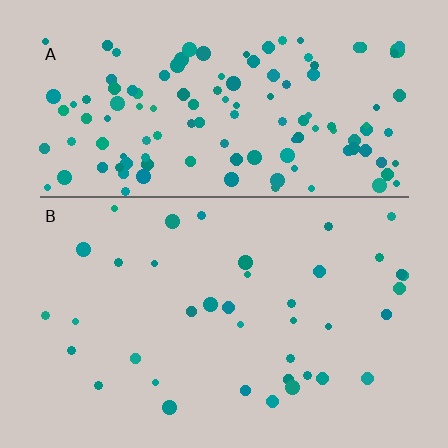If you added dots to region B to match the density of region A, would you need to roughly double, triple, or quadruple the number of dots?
Approximately triple.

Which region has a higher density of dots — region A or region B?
A (the top).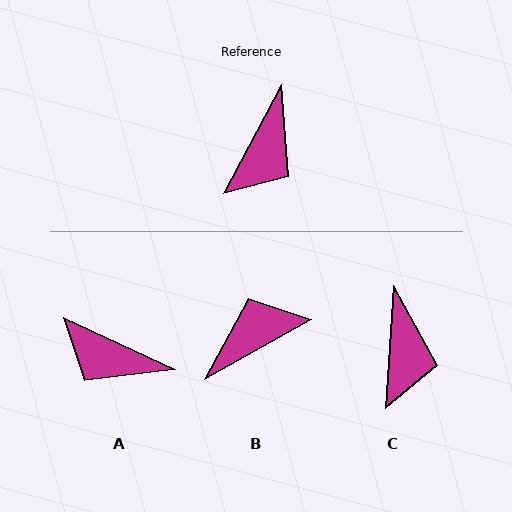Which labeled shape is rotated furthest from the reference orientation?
B, about 147 degrees away.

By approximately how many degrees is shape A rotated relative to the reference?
Approximately 87 degrees clockwise.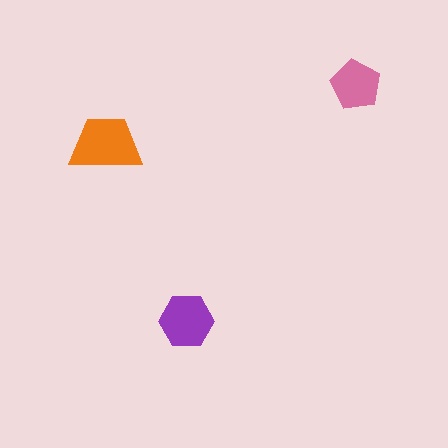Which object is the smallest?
The pink pentagon.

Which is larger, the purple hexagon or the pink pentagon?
The purple hexagon.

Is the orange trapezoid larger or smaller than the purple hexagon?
Larger.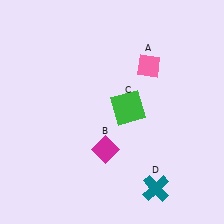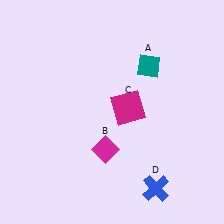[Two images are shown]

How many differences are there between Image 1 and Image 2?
There are 3 differences between the two images.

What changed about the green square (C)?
In Image 1, C is green. In Image 2, it changed to magenta.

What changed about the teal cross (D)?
In Image 1, D is teal. In Image 2, it changed to blue.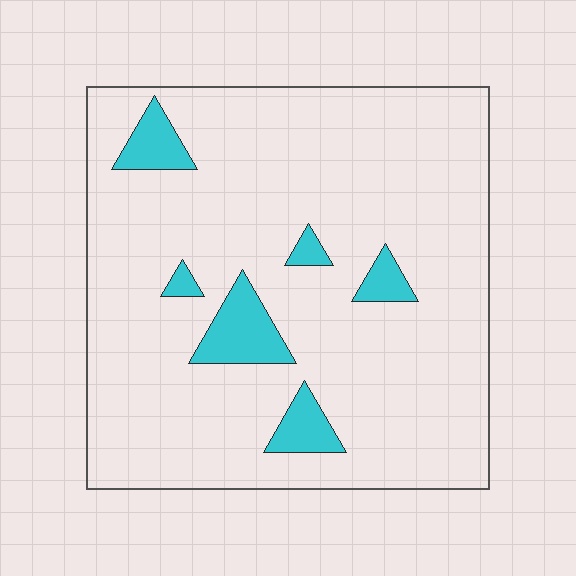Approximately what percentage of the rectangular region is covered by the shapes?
Approximately 10%.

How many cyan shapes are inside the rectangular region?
6.